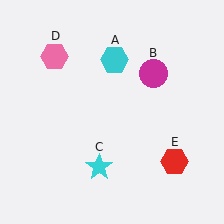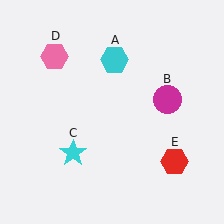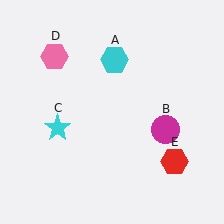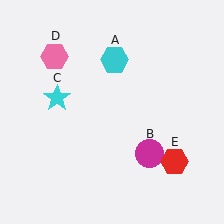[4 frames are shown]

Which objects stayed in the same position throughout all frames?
Cyan hexagon (object A) and pink hexagon (object D) and red hexagon (object E) remained stationary.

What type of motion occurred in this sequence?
The magenta circle (object B), cyan star (object C) rotated clockwise around the center of the scene.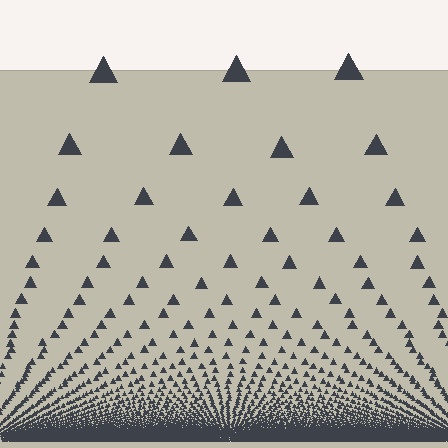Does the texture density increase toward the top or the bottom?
Density increases toward the bottom.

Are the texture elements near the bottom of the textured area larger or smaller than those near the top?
Smaller. The gradient is inverted — elements near the bottom are smaller and denser.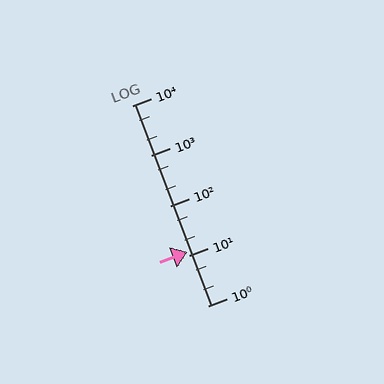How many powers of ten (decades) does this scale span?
The scale spans 4 decades, from 1 to 10000.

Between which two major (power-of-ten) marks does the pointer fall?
The pointer is between 10 and 100.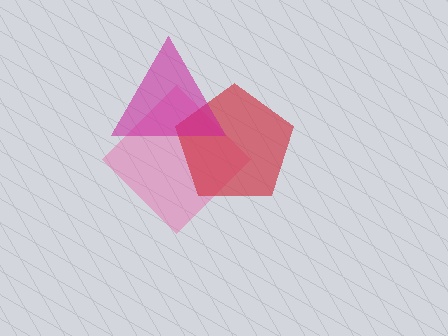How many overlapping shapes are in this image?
There are 3 overlapping shapes in the image.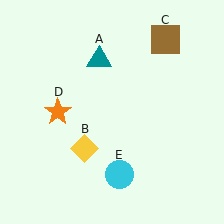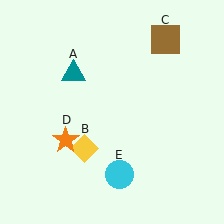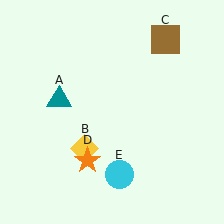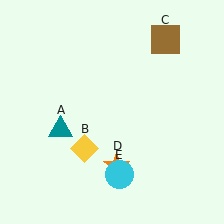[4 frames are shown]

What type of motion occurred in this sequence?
The teal triangle (object A), orange star (object D) rotated counterclockwise around the center of the scene.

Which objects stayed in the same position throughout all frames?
Yellow diamond (object B) and brown square (object C) and cyan circle (object E) remained stationary.